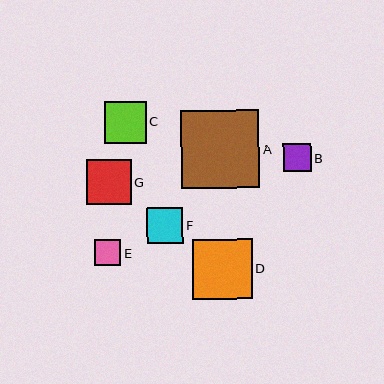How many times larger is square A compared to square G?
Square A is approximately 1.8 times the size of square G.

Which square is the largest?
Square A is the largest with a size of approximately 79 pixels.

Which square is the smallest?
Square E is the smallest with a size of approximately 27 pixels.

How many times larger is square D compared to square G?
Square D is approximately 1.3 times the size of square G.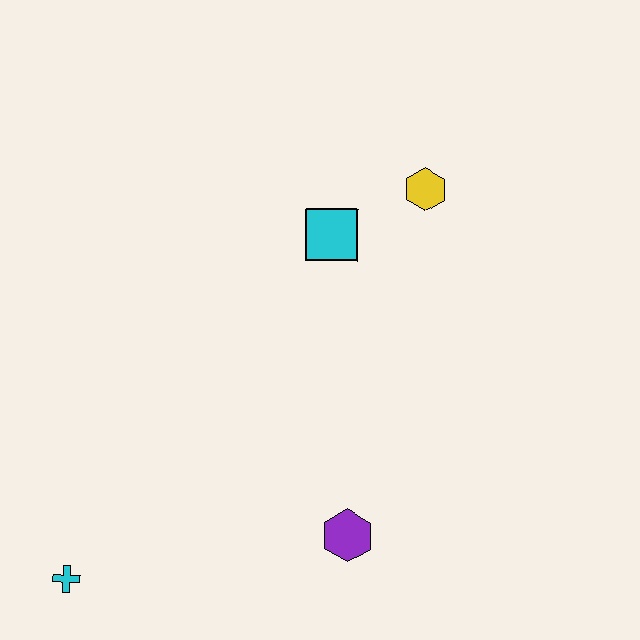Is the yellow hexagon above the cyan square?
Yes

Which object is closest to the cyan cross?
The purple hexagon is closest to the cyan cross.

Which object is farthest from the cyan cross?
The yellow hexagon is farthest from the cyan cross.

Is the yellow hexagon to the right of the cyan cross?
Yes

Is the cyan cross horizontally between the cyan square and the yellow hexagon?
No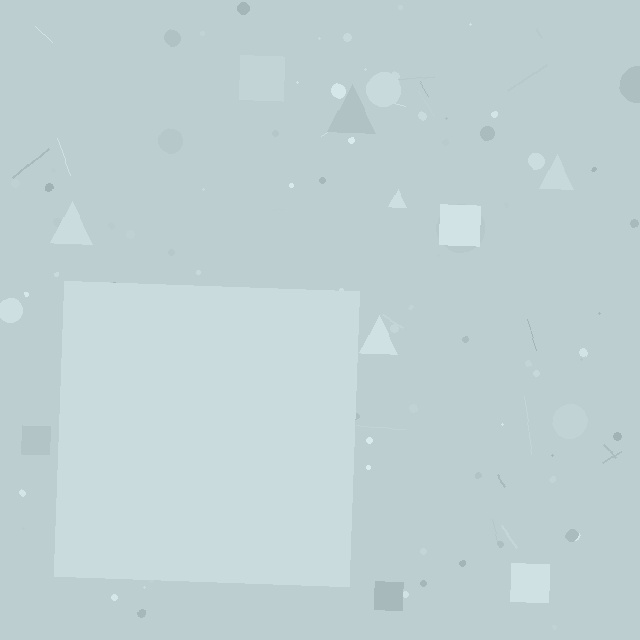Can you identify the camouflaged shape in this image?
The camouflaged shape is a square.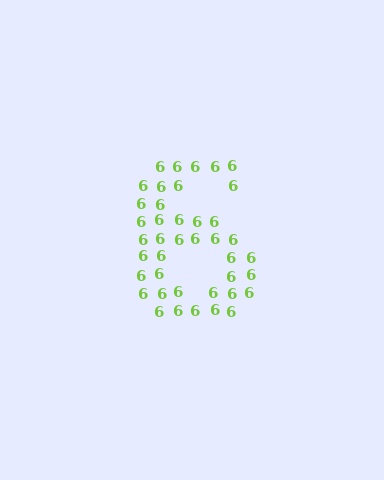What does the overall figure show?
The overall figure shows the digit 6.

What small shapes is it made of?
It is made of small digit 6's.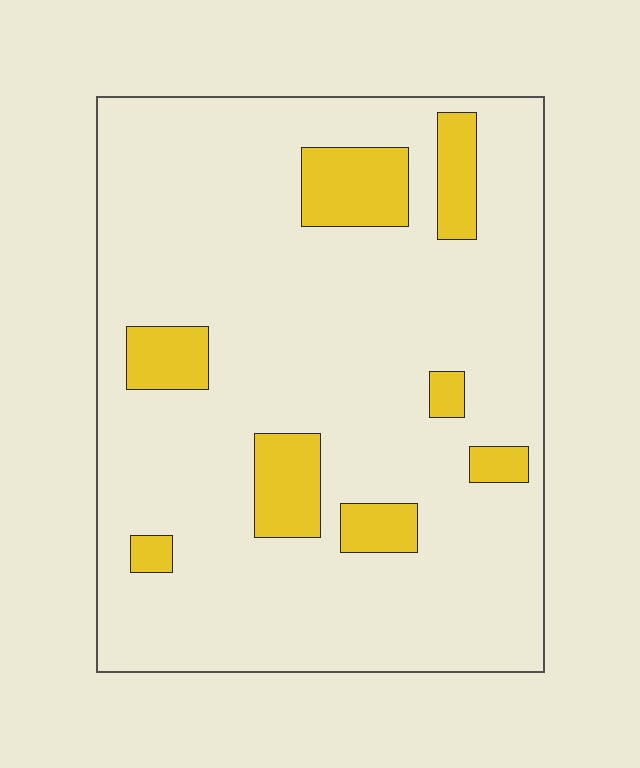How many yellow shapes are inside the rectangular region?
8.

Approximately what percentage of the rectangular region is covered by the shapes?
Approximately 15%.